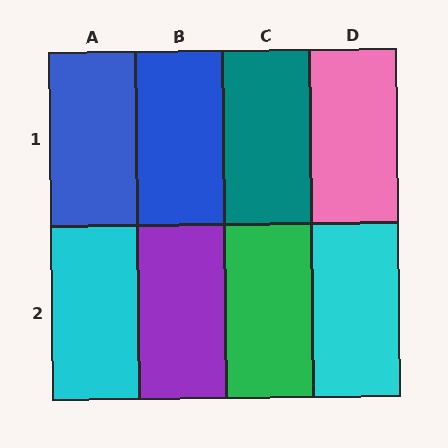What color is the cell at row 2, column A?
Cyan.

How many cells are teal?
1 cell is teal.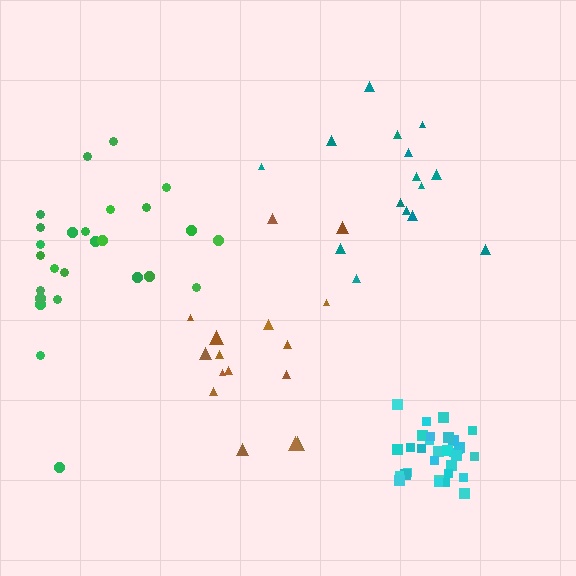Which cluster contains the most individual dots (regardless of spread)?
Cyan (31).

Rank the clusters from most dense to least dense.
cyan, green, brown, teal.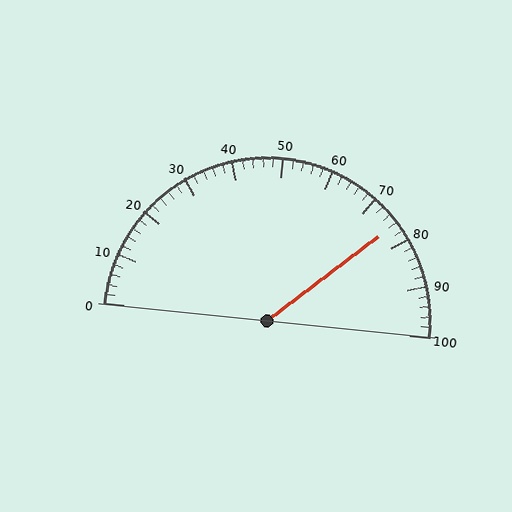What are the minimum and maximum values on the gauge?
The gauge ranges from 0 to 100.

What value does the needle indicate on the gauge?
The needle indicates approximately 76.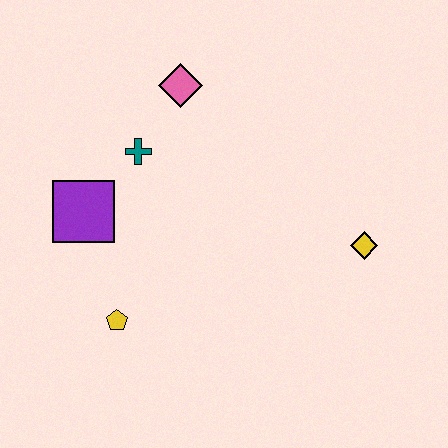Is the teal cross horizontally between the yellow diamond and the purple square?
Yes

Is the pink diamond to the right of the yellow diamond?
No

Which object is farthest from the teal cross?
The yellow diamond is farthest from the teal cross.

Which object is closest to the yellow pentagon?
The purple square is closest to the yellow pentagon.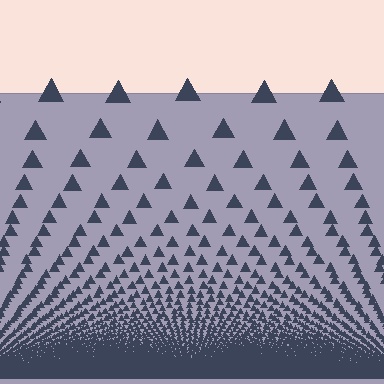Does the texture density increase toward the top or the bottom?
Density increases toward the bottom.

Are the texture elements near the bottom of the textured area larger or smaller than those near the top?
Smaller. The gradient is inverted — elements near the bottom are smaller and denser.